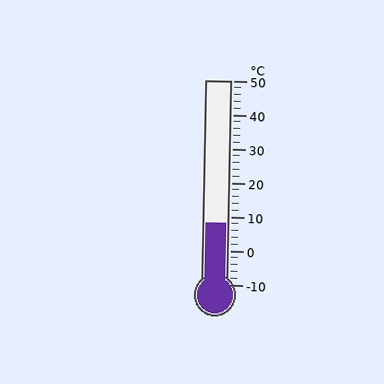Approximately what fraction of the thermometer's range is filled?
The thermometer is filled to approximately 30% of its range.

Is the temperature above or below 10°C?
The temperature is below 10°C.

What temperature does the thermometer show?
The thermometer shows approximately 8°C.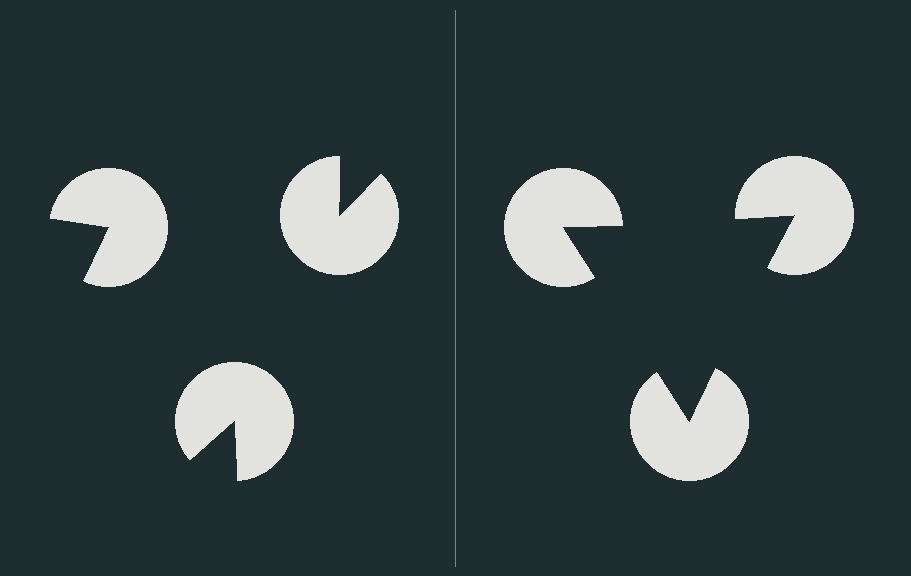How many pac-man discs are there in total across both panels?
6 — 3 on each side.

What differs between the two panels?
The pac-man discs are positioned identically on both sides; only the wedge orientations differ. On the right they align to a triangle; on the left they are misaligned.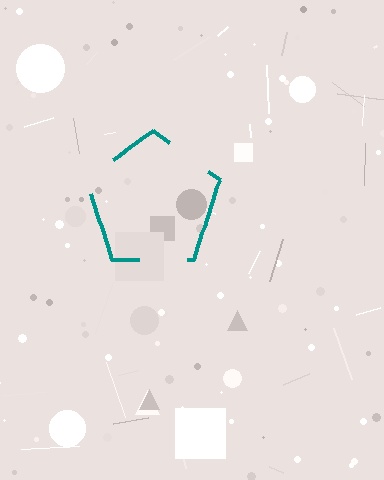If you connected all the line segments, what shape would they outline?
They would outline a pentagon.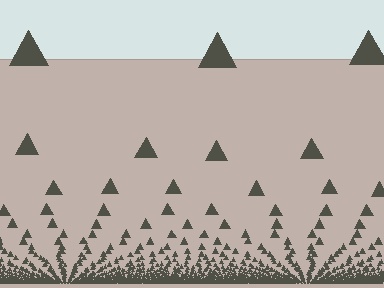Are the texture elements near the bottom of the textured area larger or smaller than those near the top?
Smaller. The gradient is inverted — elements near the bottom are smaller and denser.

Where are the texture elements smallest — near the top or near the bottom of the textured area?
Near the bottom.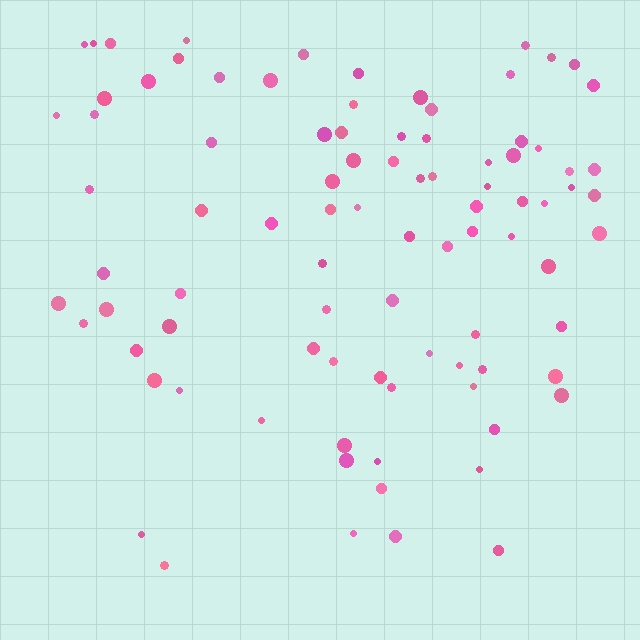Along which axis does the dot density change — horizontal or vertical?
Vertical.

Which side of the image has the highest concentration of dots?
The top.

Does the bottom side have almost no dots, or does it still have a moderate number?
Still a moderate number, just noticeably fewer than the top.